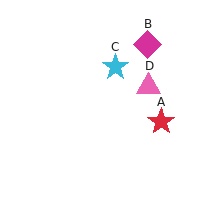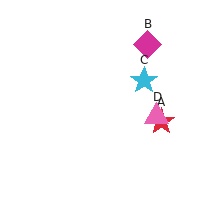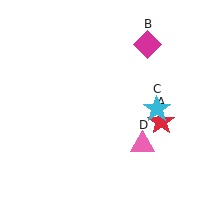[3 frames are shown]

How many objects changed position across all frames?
2 objects changed position: cyan star (object C), pink triangle (object D).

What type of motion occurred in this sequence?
The cyan star (object C), pink triangle (object D) rotated clockwise around the center of the scene.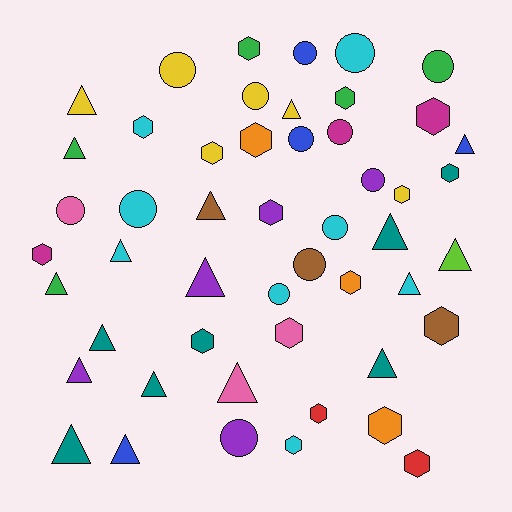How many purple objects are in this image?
There are 5 purple objects.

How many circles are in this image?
There are 14 circles.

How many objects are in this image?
There are 50 objects.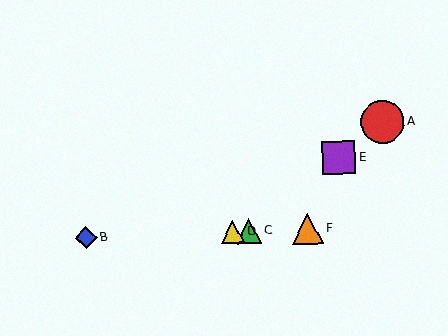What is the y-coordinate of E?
Object E is at y≈157.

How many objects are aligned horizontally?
4 objects (B, C, D, F) are aligned horizontally.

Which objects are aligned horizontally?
Objects B, C, D, F are aligned horizontally.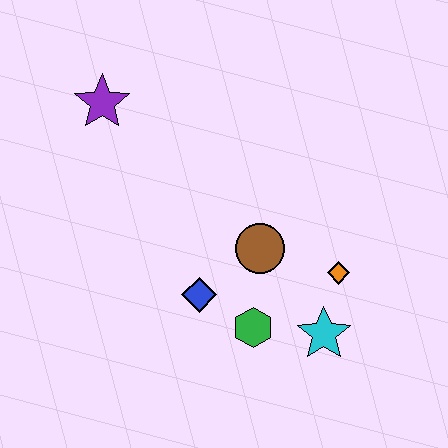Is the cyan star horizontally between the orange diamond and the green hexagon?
Yes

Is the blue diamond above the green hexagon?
Yes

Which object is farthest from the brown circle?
The purple star is farthest from the brown circle.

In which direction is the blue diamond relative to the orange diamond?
The blue diamond is to the left of the orange diamond.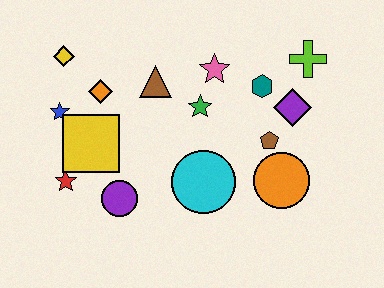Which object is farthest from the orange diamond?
The lime cross is farthest from the orange diamond.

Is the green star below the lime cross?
Yes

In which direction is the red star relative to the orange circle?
The red star is to the left of the orange circle.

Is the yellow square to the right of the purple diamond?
No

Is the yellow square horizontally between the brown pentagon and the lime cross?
No